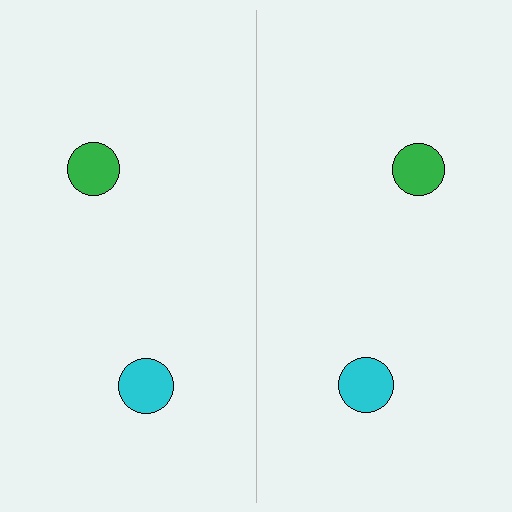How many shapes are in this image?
There are 4 shapes in this image.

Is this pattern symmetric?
Yes, this pattern has bilateral (reflection) symmetry.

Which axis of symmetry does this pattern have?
The pattern has a vertical axis of symmetry running through the center of the image.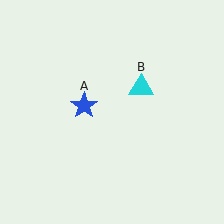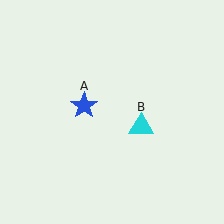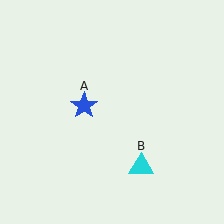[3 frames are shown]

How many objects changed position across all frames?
1 object changed position: cyan triangle (object B).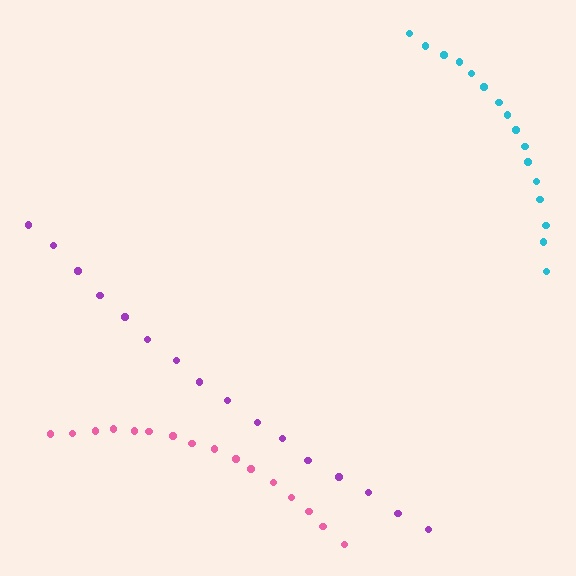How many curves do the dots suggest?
There are 3 distinct paths.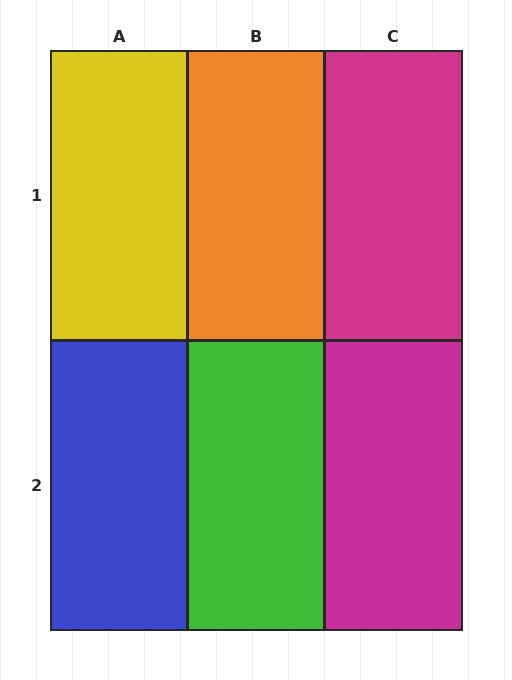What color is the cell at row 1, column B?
Orange.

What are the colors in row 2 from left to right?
Blue, green, magenta.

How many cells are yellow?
1 cell is yellow.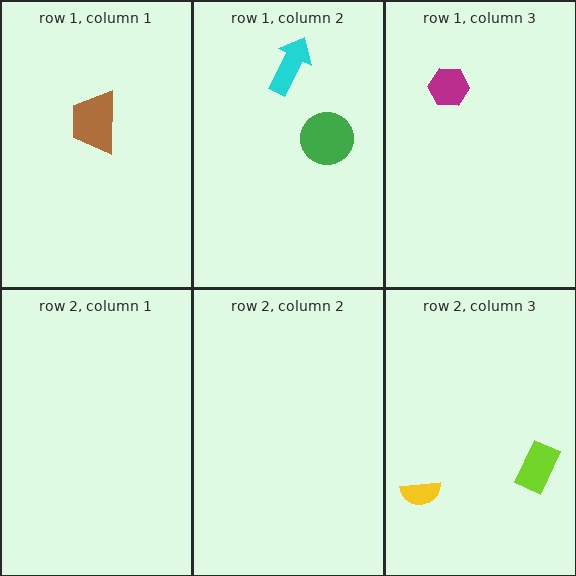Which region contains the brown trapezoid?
The row 1, column 1 region.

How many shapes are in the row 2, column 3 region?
2.